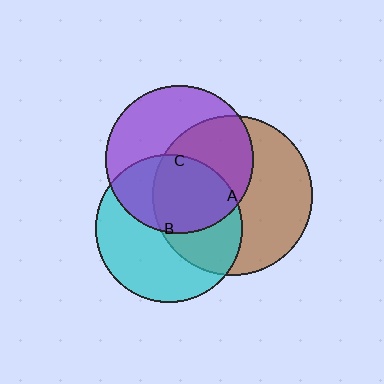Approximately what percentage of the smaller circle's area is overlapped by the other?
Approximately 45%.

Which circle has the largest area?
Circle A (brown).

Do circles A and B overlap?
Yes.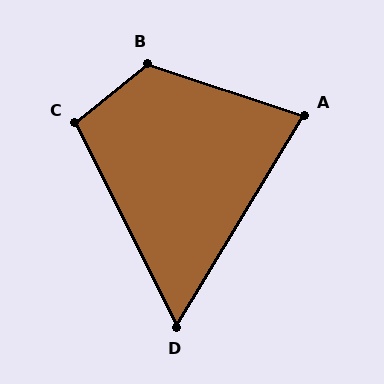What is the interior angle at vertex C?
Approximately 103 degrees (obtuse).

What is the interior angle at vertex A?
Approximately 77 degrees (acute).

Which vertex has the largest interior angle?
B, at approximately 122 degrees.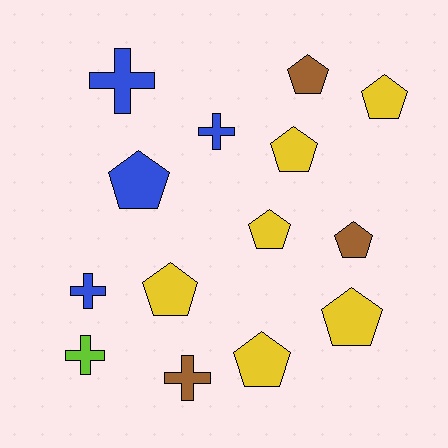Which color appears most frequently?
Yellow, with 6 objects.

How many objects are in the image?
There are 14 objects.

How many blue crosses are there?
There are 3 blue crosses.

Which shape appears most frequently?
Pentagon, with 9 objects.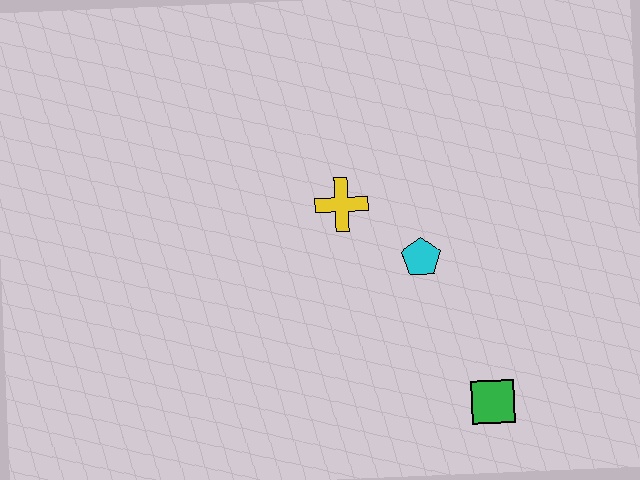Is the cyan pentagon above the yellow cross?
No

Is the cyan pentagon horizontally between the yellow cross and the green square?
Yes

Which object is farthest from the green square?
The yellow cross is farthest from the green square.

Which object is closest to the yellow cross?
The cyan pentagon is closest to the yellow cross.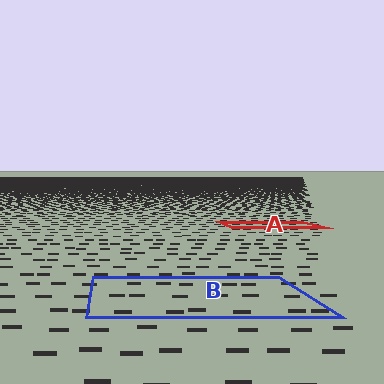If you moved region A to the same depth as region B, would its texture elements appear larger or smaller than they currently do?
They would appear larger. At a closer depth, the same texture elements are projected at a bigger on-screen size.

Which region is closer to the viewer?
Region B is closer. The texture elements there are larger and more spread out.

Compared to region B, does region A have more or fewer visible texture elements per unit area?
Region A has more texture elements per unit area — they are packed more densely because it is farther away.